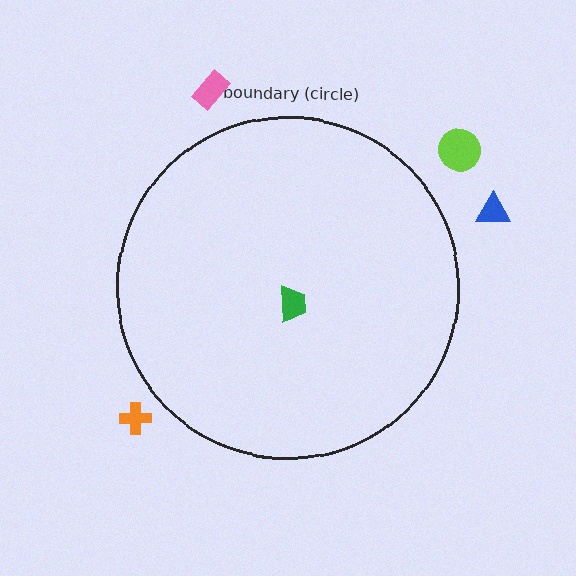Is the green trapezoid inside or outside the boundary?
Inside.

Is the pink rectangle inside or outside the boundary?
Outside.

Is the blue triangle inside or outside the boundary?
Outside.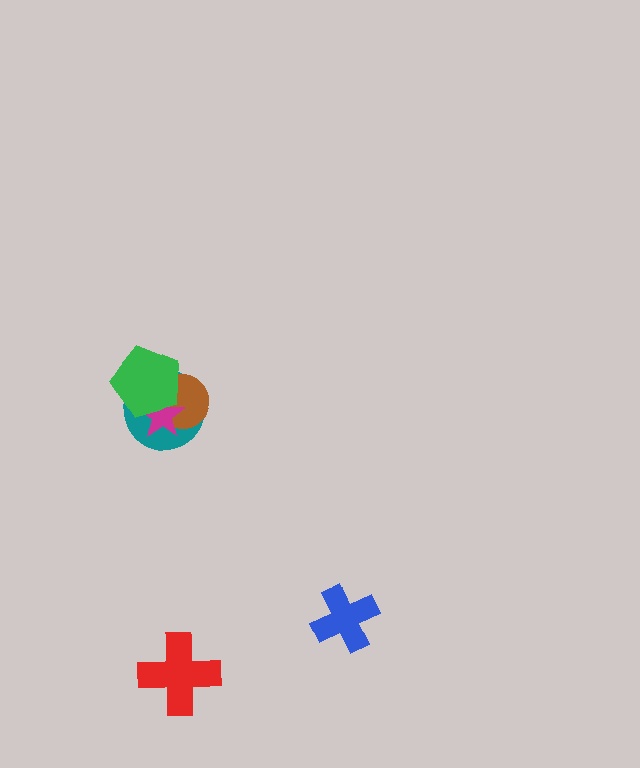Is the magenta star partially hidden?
Yes, it is partially covered by another shape.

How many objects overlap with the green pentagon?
3 objects overlap with the green pentagon.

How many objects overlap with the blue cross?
0 objects overlap with the blue cross.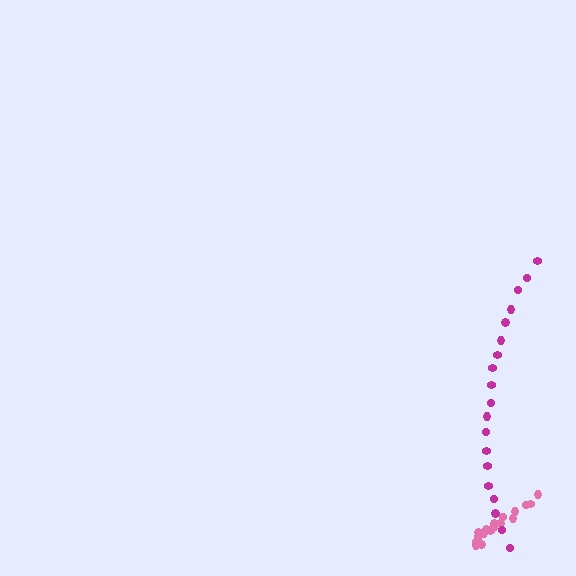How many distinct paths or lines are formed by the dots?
There are 2 distinct paths.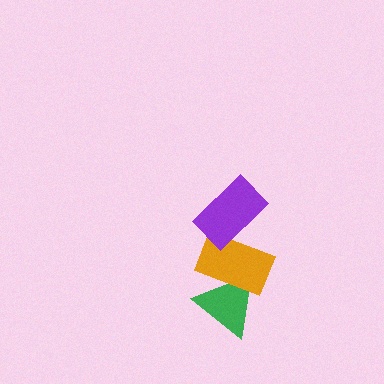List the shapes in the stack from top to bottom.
From top to bottom: the purple rectangle, the orange rectangle, the green triangle.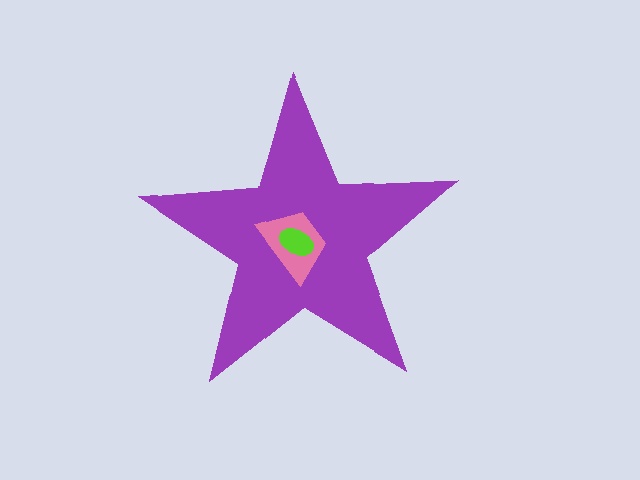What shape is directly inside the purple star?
The pink trapezoid.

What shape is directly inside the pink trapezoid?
The lime ellipse.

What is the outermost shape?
The purple star.